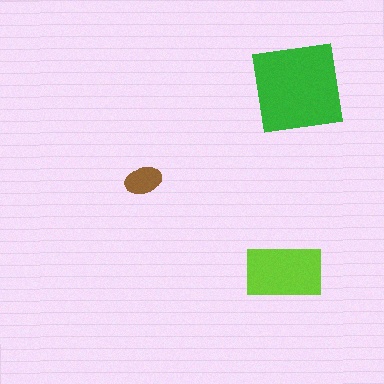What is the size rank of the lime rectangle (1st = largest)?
2nd.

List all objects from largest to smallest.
The green square, the lime rectangle, the brown ellipse.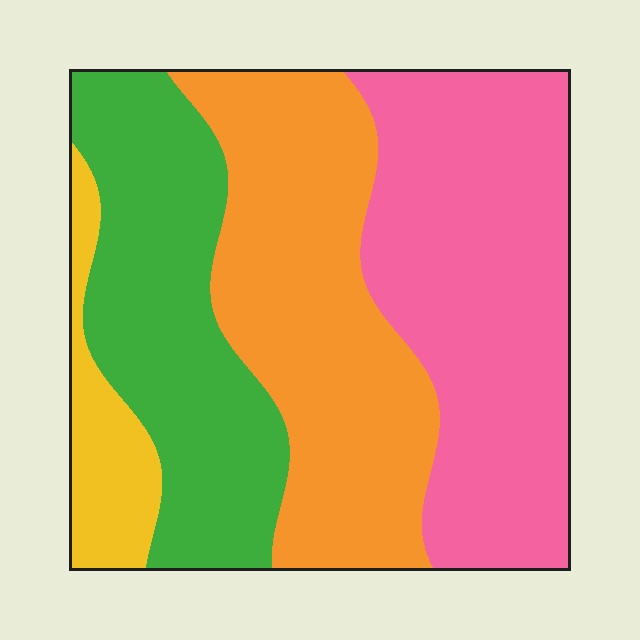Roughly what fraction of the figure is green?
Green covers roughly 25% of the figure.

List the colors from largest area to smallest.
From largest to smallest: pink, orange, green, yellow.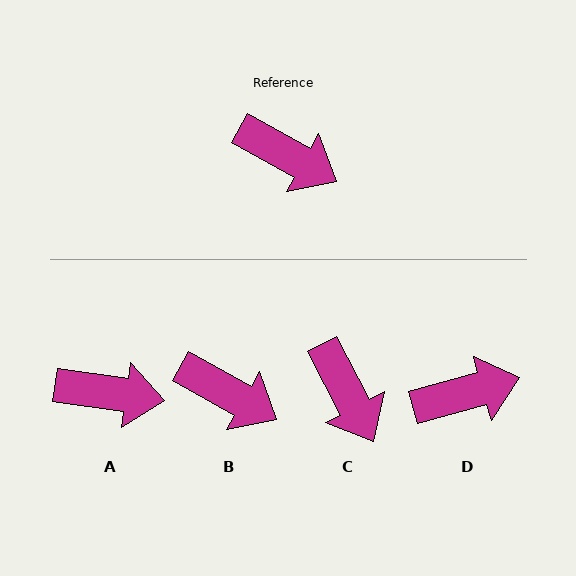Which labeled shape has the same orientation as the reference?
B.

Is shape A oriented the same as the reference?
No, it is off by about 21 degrees.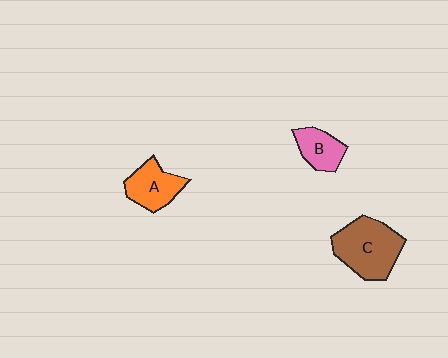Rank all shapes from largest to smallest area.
From largest to smallest: C (brown), A (orange), B (pink).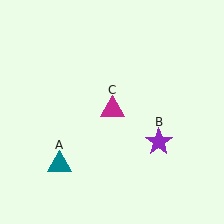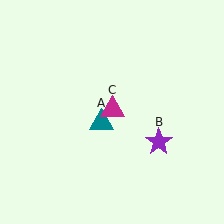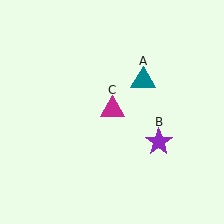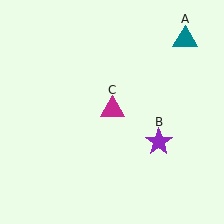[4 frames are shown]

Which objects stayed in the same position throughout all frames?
Purple star (object B) and magenta triangle (object C) remained stationary.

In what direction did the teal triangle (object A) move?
The teal triangle (object A) moved up and to the right.